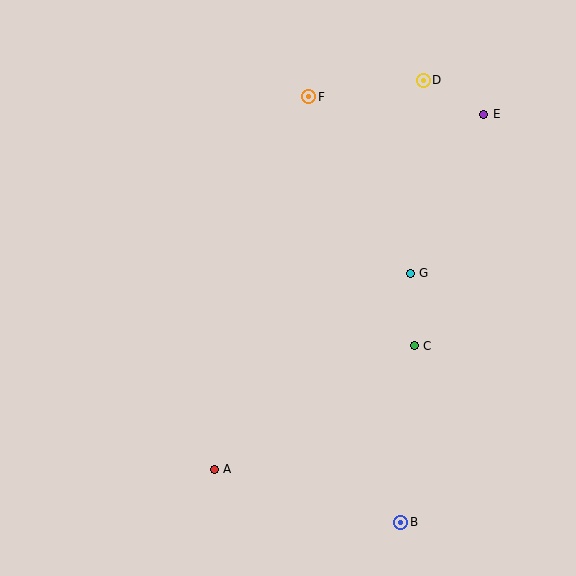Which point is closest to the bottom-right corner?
Point B is closest to the bottom-right corner.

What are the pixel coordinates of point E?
Point E is at (484, 114).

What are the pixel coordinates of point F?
Point F is at (309, 97).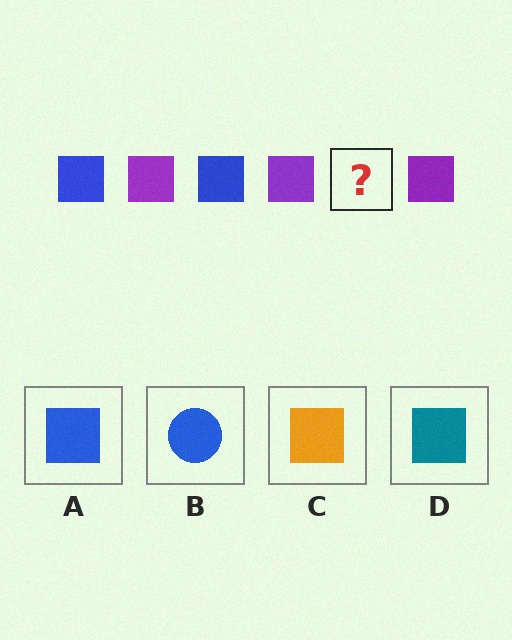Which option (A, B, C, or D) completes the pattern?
A.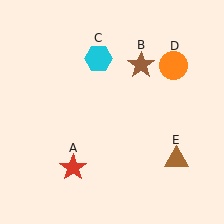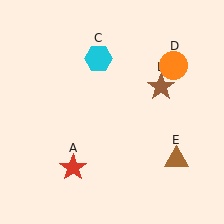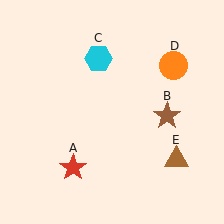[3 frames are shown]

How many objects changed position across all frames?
1 object changed position: brown star (object B).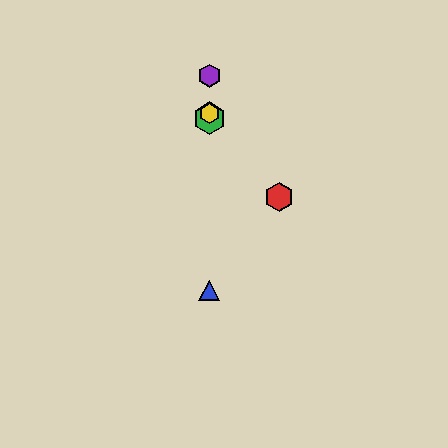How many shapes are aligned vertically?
4 shapes (the blue triangle, the green hexagon, the yellow hexagon, the purple hexagon) are aligned vertically.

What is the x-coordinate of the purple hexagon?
The purple hexagon is at x≈209.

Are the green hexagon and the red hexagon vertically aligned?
No, the green hexagon is at x≈209 and the red hexagon is at x≈279.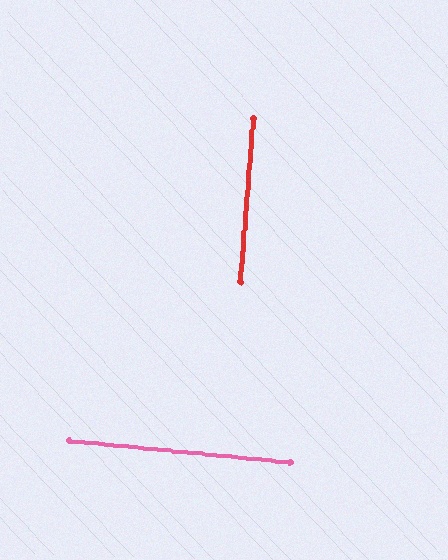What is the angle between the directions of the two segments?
Approximately 89 degrees.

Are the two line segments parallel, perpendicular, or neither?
Perpendicular — they meet at approximately 89°.